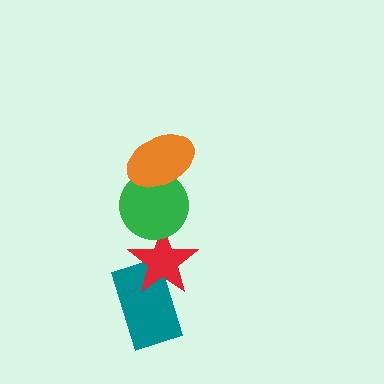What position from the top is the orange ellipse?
The orange ellipse is 1st from the top.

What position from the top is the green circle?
The green circle is 2nd from the top.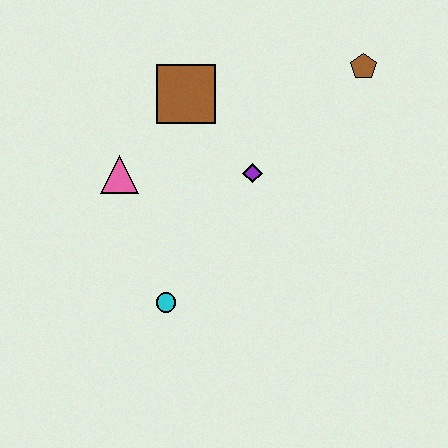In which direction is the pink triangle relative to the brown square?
The pink triangle is below the brown square.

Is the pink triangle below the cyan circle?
No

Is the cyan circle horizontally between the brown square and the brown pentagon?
No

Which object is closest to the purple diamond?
The brown square is closest to the purple diamond.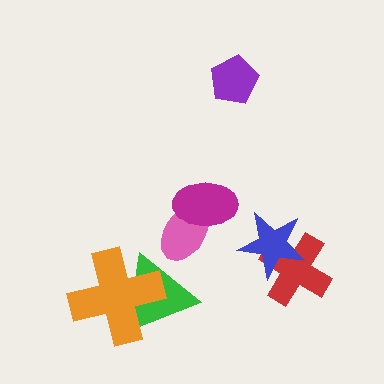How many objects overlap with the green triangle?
1 object overlaps with the green triangle.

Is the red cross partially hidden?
Yes, it is partially covered by another shape.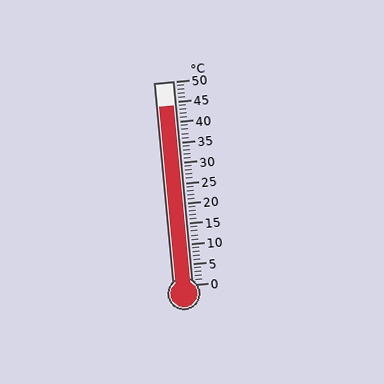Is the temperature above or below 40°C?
The temperature is above 40°C.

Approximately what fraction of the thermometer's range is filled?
The thermometer is filled to approximately 90% of its range.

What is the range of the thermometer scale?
The thermometer scale ranges from 0°C to 50°C.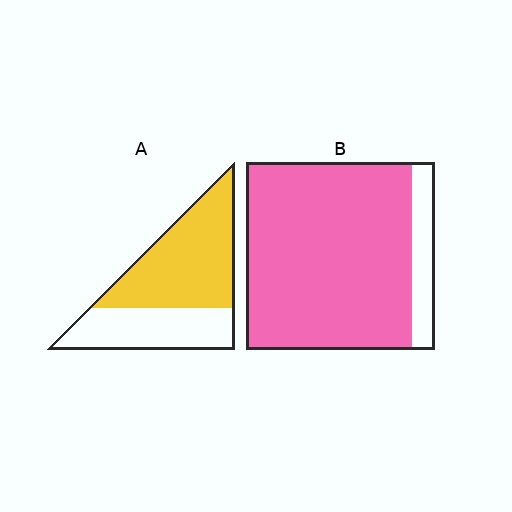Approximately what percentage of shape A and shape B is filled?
A is approximately 60% and B is approximately 90%.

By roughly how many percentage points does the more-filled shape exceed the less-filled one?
By roughly 25 percentage points (B over A).